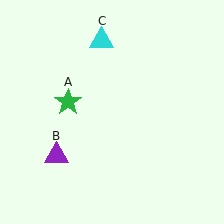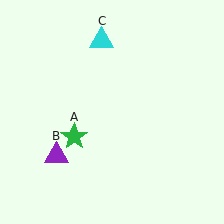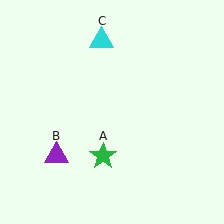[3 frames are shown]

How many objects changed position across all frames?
1 object changed position: green star (object A).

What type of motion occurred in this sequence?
The green star (object A) rotated counterclockwise around the center of the scene.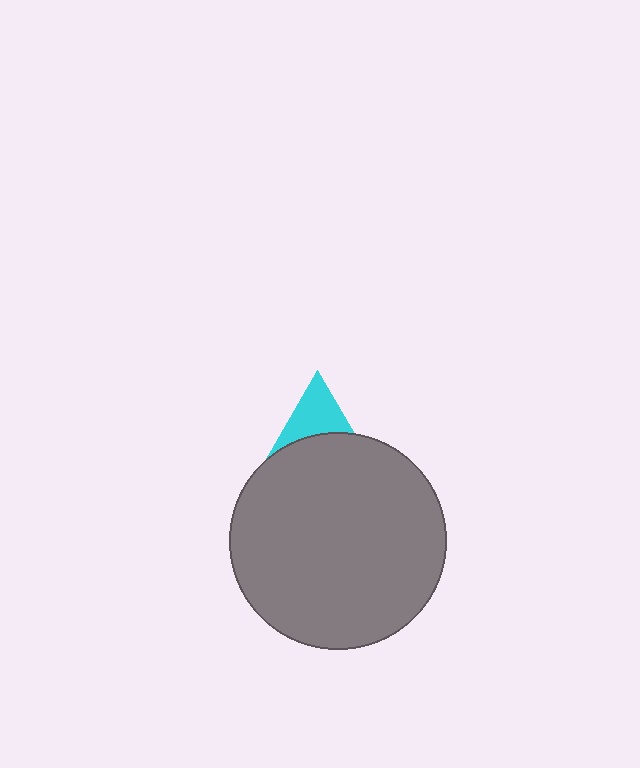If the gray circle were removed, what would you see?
You would see the complete cyan triangle.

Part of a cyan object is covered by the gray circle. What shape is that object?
It is a triangle.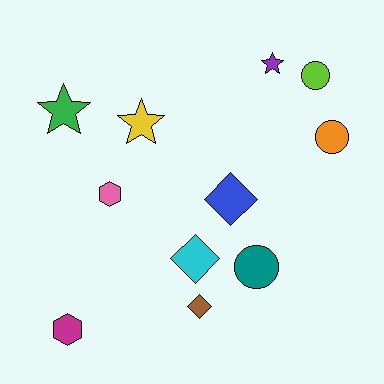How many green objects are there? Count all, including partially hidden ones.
There is 1 green object.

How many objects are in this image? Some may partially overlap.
There are 11 objects.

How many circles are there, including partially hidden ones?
There are 3 circles.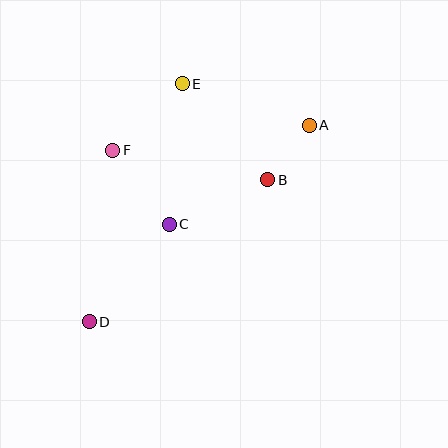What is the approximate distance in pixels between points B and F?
The distance between B and F is approximately 158 pixels.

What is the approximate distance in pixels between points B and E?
The distance between B and E is approximately 129 pixels.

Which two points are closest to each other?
Points A and B are closest to each other.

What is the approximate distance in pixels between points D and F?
The distance between D and F is approximately 173 pixels.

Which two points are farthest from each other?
Points A and D are farthest from each other.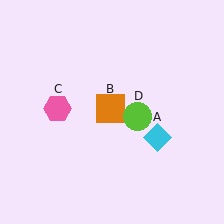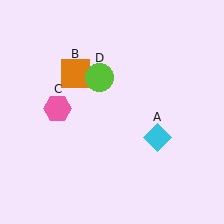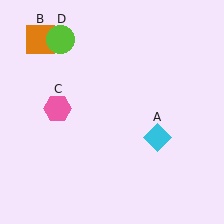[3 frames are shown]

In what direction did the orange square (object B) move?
The orange square (object B) moved up and to the left.